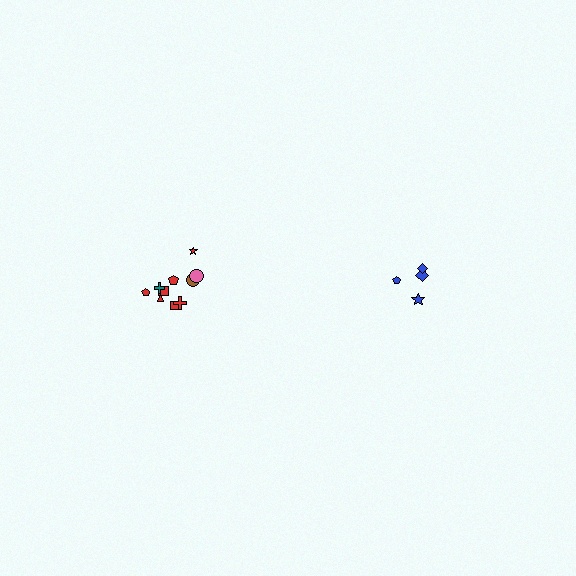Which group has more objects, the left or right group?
The left group.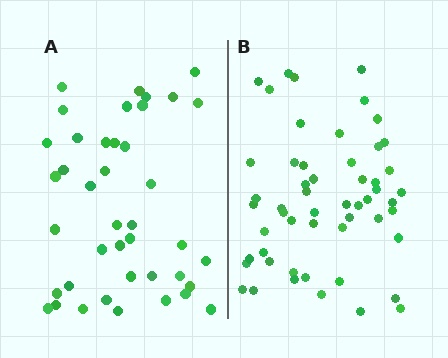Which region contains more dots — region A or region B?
Region B (the right region) has more dots.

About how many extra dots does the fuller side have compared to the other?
Region B has approximately 15 more dots than region A.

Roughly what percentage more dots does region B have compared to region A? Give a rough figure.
About 30% more.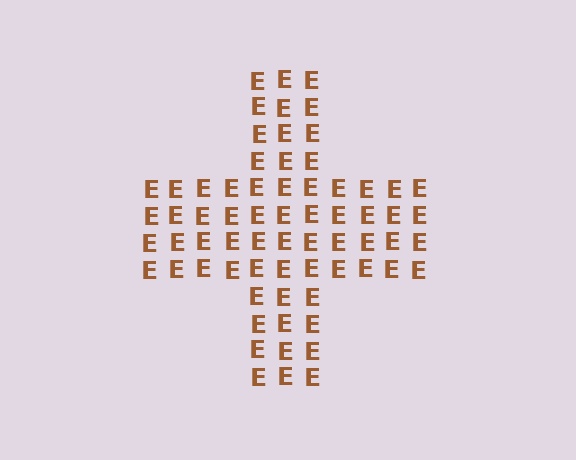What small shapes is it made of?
It is made of small letter E's.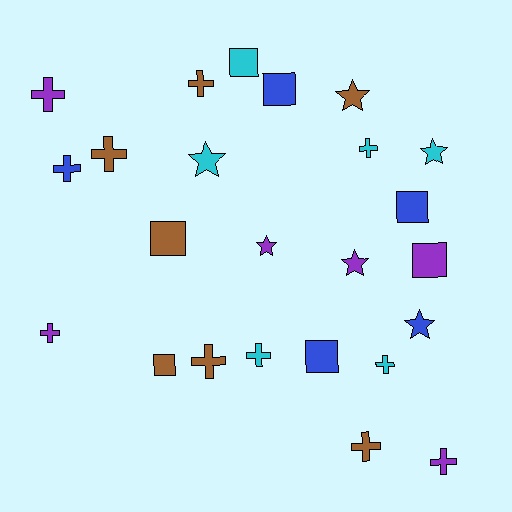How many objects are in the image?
There are 24 objects.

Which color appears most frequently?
Brown, with 7 objects.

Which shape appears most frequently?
Cross, with 11 objects.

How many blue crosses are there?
There is 1 blue cross.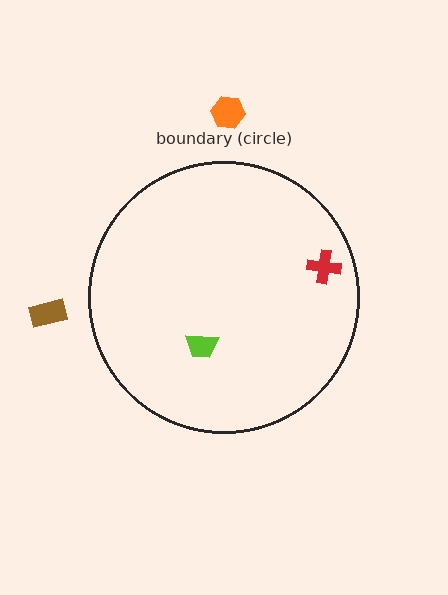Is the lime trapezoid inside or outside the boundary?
Inside.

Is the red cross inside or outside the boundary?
Inside.